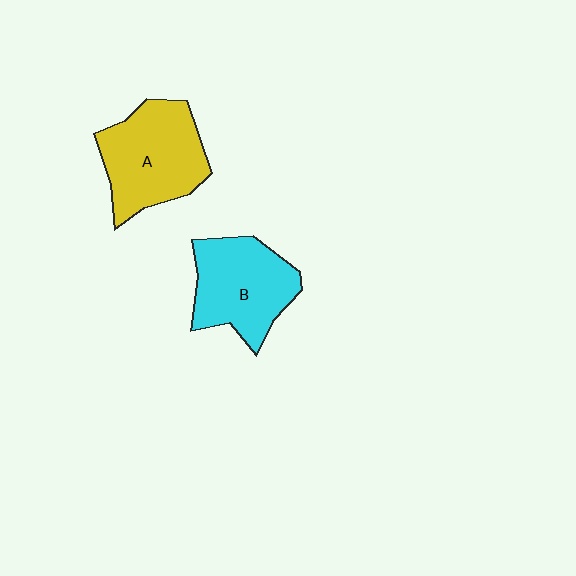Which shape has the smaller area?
Shape B (cyan).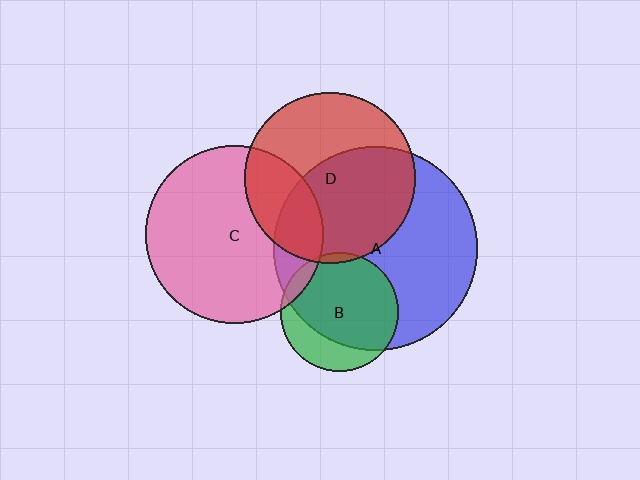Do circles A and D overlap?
Yes.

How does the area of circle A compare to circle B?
Approximately 3.0 times.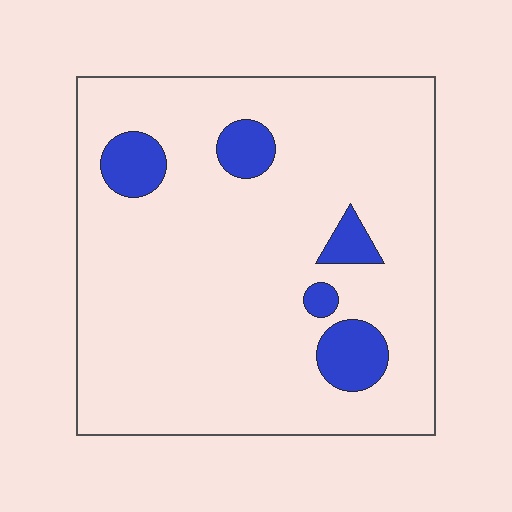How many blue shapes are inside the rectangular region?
5.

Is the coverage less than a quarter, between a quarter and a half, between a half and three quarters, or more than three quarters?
Less than a quarter.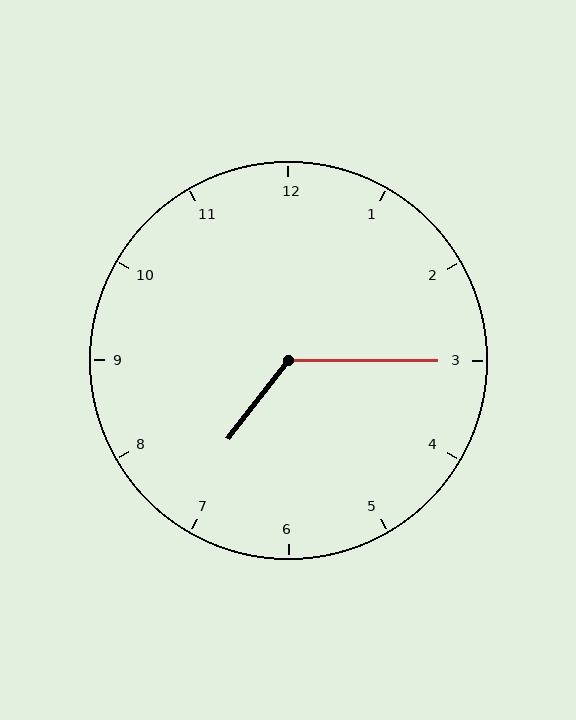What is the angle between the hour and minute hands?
Approximately 128 degrees.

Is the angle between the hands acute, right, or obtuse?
It is obtuse.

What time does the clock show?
7:15.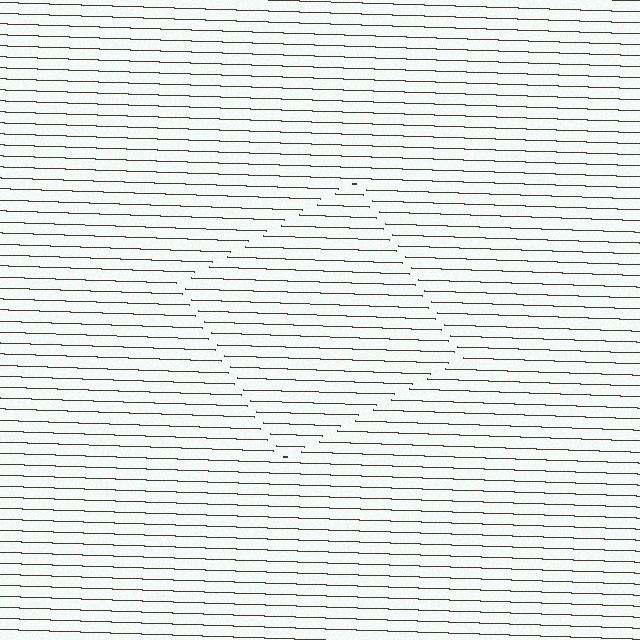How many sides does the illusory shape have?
4 sides — the line-ends trace a square.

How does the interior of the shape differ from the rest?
The interior of the shape contains the same grating, shifted by half a period — the contour is defined by the phase discontinuity where line-ends from the inner and outer gratings abut.